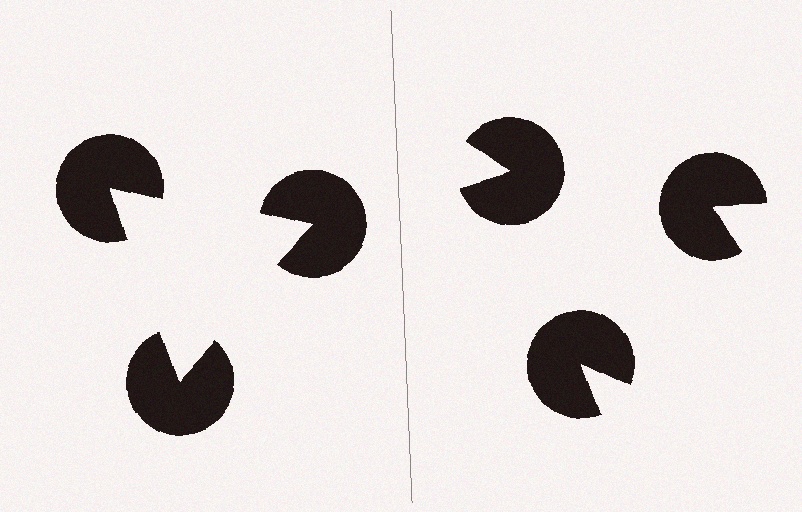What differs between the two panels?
The pac-man discs are positioned identically on both sides; only the wedge orientations differ. On the left they align to a triangle; on the right they are misaligned.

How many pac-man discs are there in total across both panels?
6 — 3 on each side.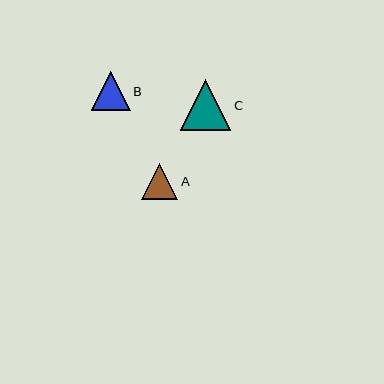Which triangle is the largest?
Triangle C is the largest with a size of approximately 51 pixels.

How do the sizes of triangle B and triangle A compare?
Triangle B and triangle A are approximately the same size.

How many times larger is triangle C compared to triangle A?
Triangle C is approximately 1.4 times the size of triangle A.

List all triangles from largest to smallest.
From largest to smallest: C, B, A.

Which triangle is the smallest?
Triangle A is the smallest with a size of approximately 36 pixels.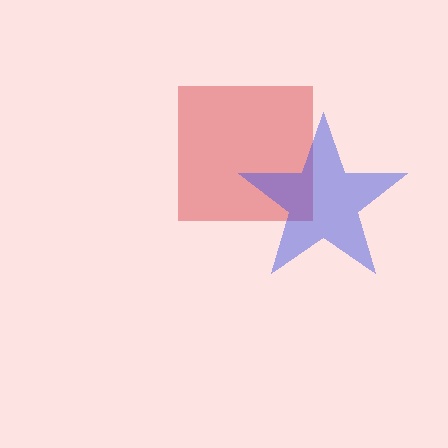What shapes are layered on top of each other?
The layered shapes are: a red square, a blue star.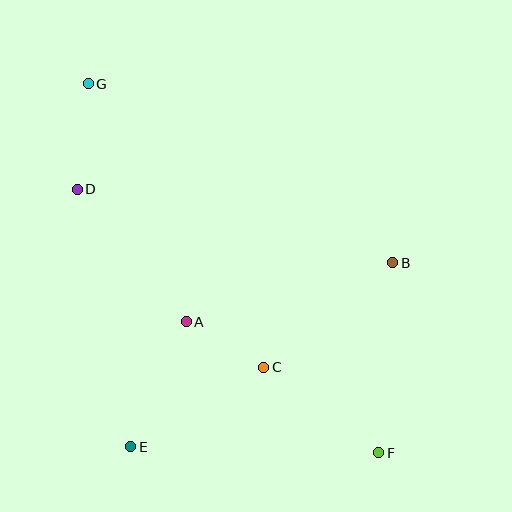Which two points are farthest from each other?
Points F and G are farthest from each other.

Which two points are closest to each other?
Points A and C are closest to each other.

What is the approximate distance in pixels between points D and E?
The distance between D and E is approximately 263 pixels.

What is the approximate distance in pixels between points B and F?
The distance between B and F is approximately 190 pixels.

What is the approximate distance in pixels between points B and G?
The distance between B and G is approximately 353 pixels.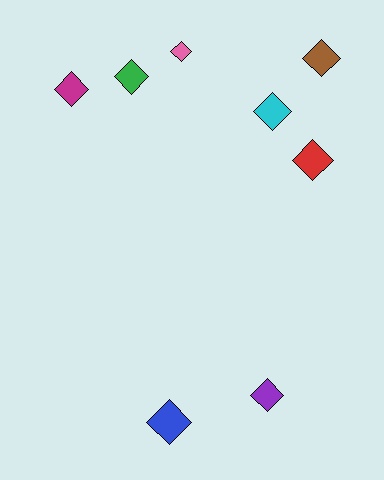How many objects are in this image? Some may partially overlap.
There are 8 objects.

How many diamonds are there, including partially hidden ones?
There are 8 diamonds.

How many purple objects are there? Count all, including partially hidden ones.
There is 1 purple object.